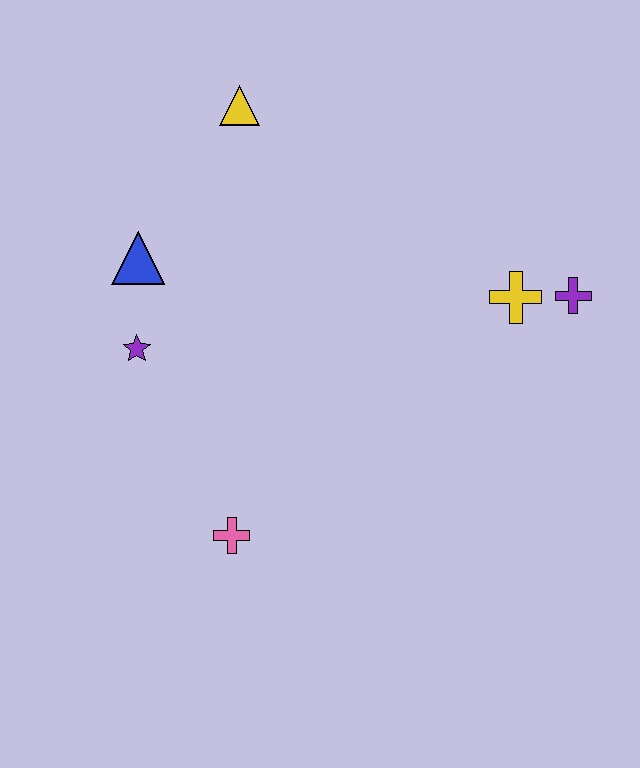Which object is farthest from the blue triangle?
The purple cross is farthest from the blue triangle.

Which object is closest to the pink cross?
The purple star is closest to the pink cross.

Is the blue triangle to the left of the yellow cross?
Yes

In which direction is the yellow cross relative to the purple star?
The yellow cross is to the right of the purple star.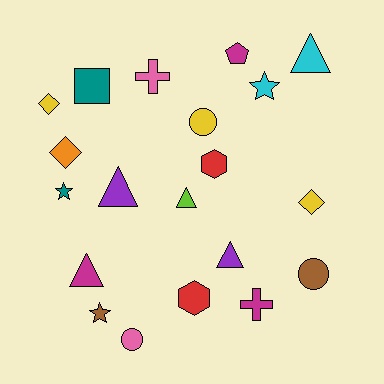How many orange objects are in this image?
There is 1 orange object.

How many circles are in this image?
There are 3 circles.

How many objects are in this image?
There are 20 objects.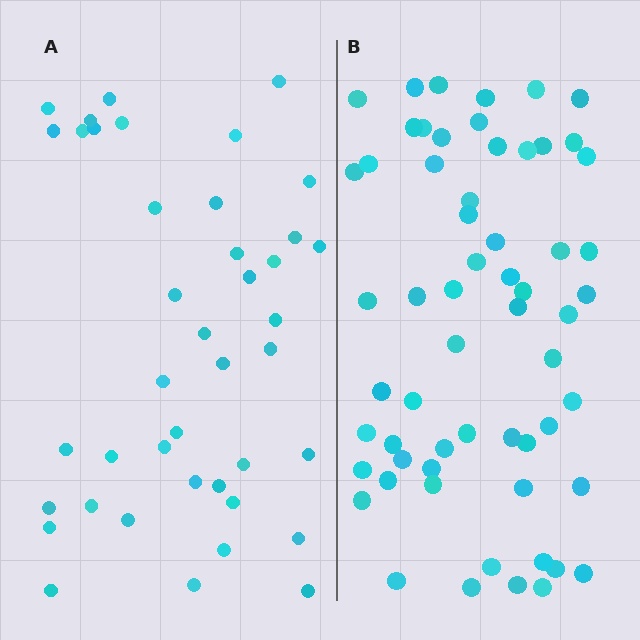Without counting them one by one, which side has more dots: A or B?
Region B (the right region) has more dots.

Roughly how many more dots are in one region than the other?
Region B has approximately 20 more dots than region A.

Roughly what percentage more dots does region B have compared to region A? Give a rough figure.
About 45% more.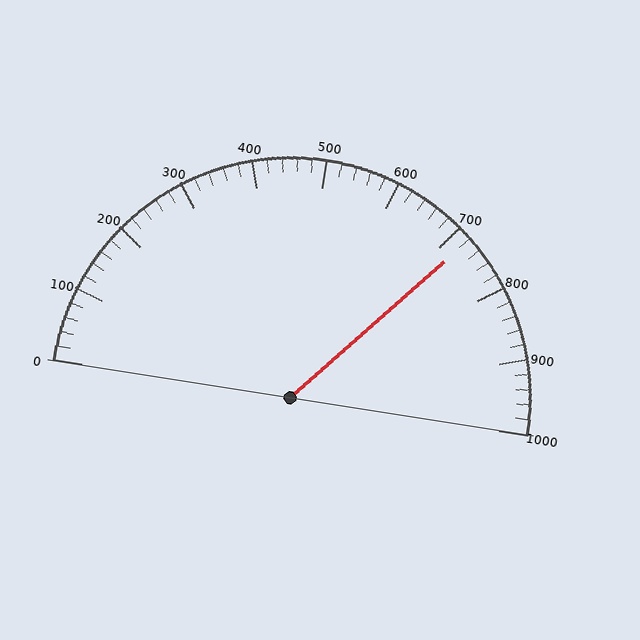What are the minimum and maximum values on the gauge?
The gauge ranges from 0 to 1000.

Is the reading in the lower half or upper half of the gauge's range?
The reading is in the upper half of the range (0 to 1000).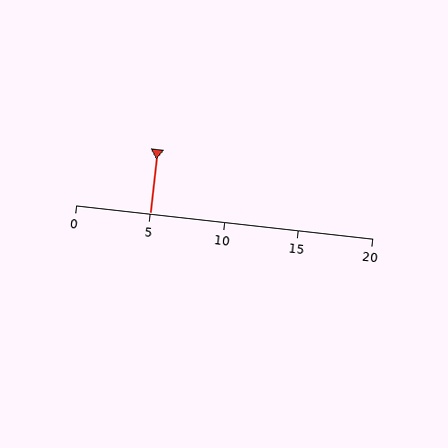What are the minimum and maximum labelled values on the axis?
The axis runs from 0 to 20.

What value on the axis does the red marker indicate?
The marker indicates approximately 5.